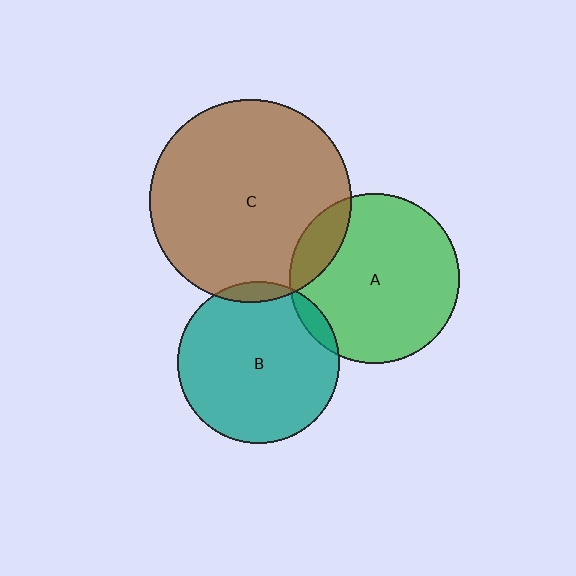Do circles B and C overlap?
Yes.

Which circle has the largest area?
Circle C (brown).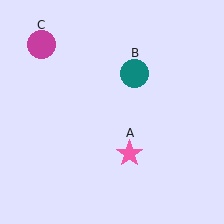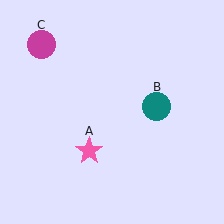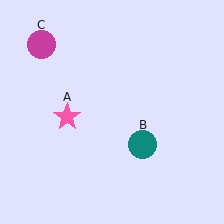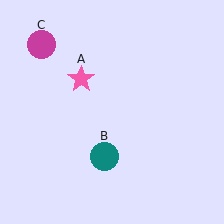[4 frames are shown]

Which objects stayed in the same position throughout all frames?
Magenta circle (object C) remained stationary.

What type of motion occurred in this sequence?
The pink star (object A), teal circle (object B) rotated clockwise around the center of the scene.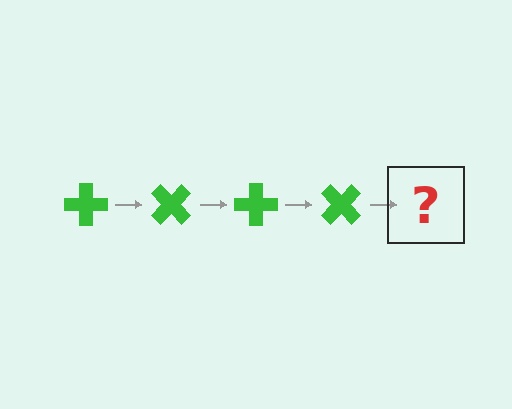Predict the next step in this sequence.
The next step is a green cross rotated 180 degrees.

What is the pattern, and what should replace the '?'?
The pattern is that the cross rotates 45 degrees each step. The '?' should be a green cross rotated 180 degrees.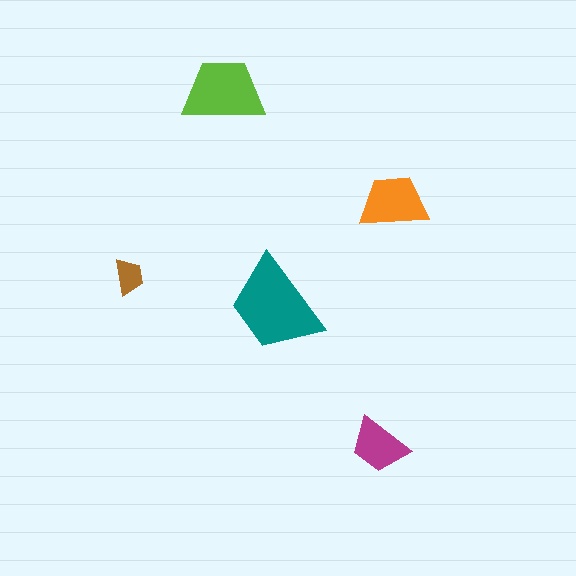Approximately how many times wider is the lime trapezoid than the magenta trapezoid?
About 1.5 times wider.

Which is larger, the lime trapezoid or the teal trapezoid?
The teal one.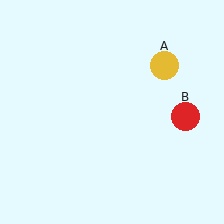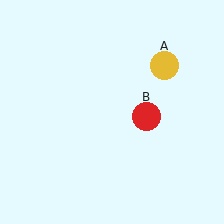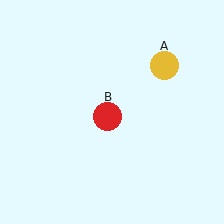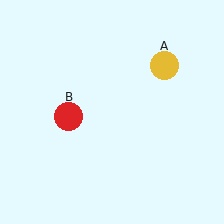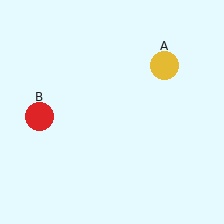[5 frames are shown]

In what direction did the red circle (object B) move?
The red circle (object B) moved left.